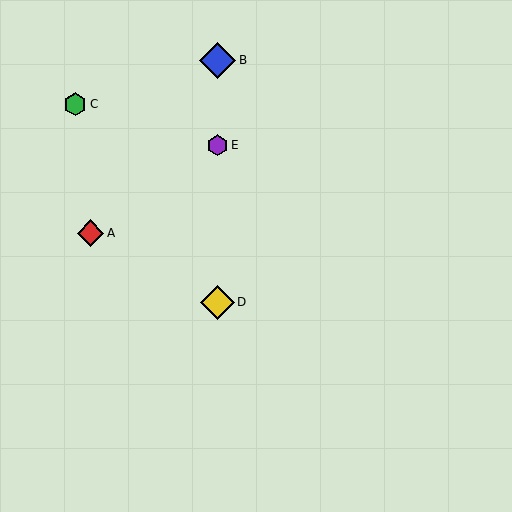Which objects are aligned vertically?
Objects B, D, E are aligned vertically.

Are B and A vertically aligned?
No, B is at x≈218 and A is at x≈91.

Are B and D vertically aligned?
Yes, both are at x≈218.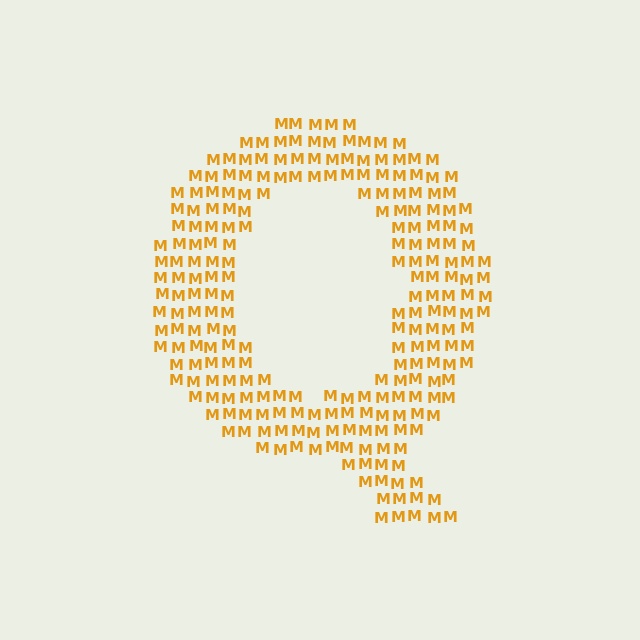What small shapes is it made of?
It is made of small letter M's.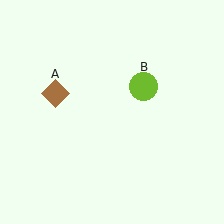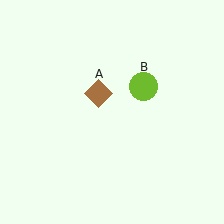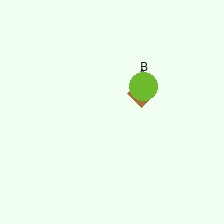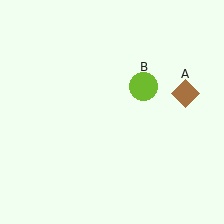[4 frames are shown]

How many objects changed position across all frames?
1 object changed position: brown diamond (object A).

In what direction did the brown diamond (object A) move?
The brown diamond (object A) moved right.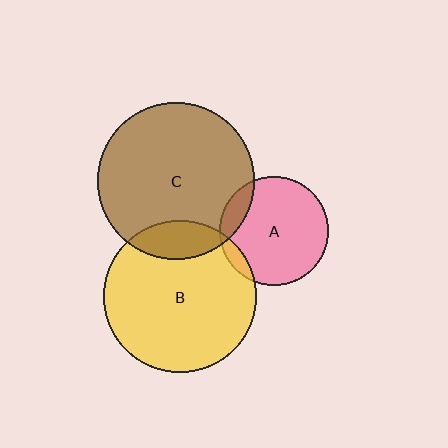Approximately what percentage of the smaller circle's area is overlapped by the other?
Approximately 10%.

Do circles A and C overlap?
Yes.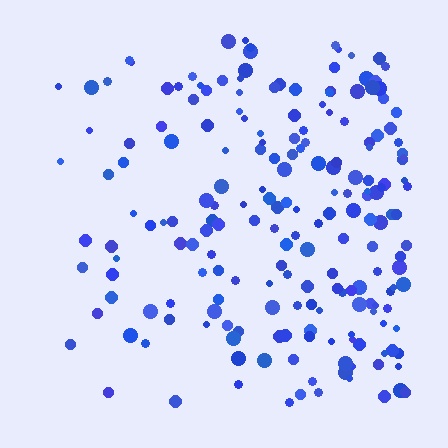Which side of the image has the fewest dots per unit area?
The left.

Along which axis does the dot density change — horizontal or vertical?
Horizontal.